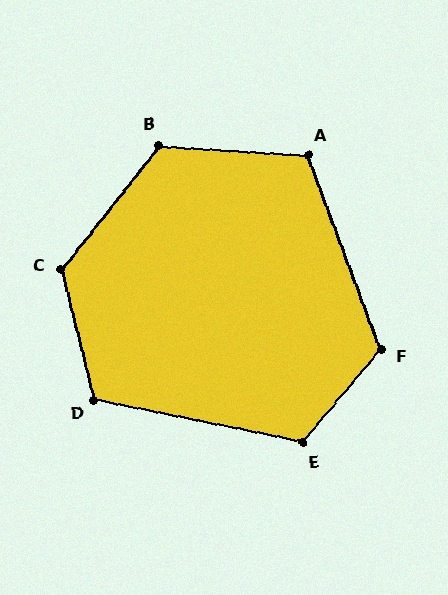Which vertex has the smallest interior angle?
A, at approximately 114 degrees.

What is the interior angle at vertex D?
Approximately 116 degrees (obtuse).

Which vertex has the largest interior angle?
C, at approximately 128 degrees.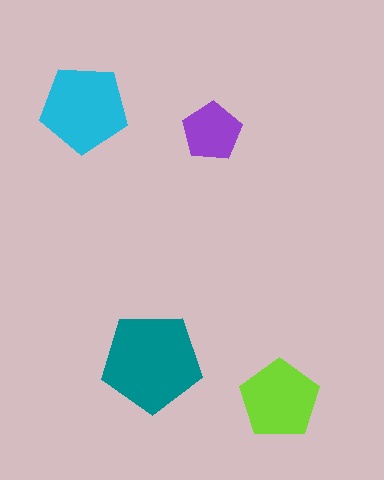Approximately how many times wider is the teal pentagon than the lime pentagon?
About 1.5 times wider.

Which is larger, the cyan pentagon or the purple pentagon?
The cyan one.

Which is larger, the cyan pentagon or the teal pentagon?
The teal one.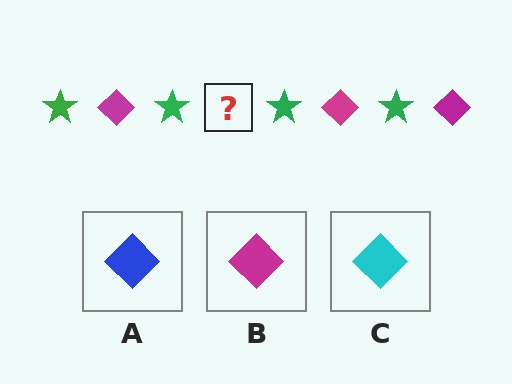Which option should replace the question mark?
Option B.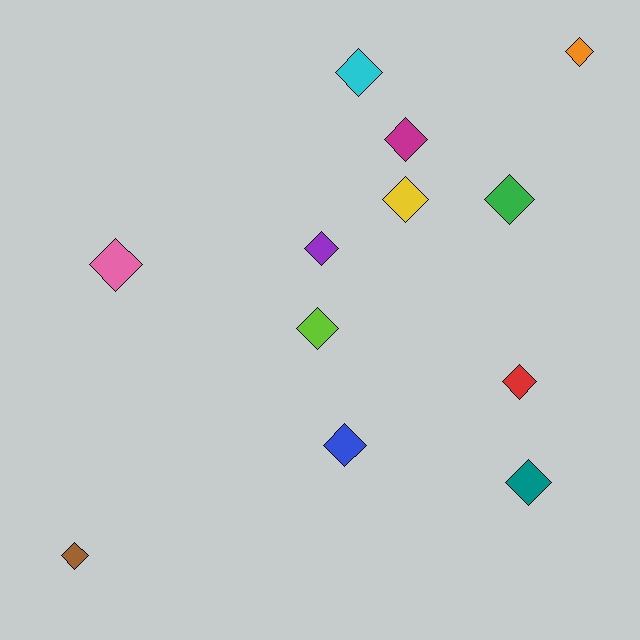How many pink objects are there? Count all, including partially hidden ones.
There is 1 pink object.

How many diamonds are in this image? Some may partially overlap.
There are 12 diamonds.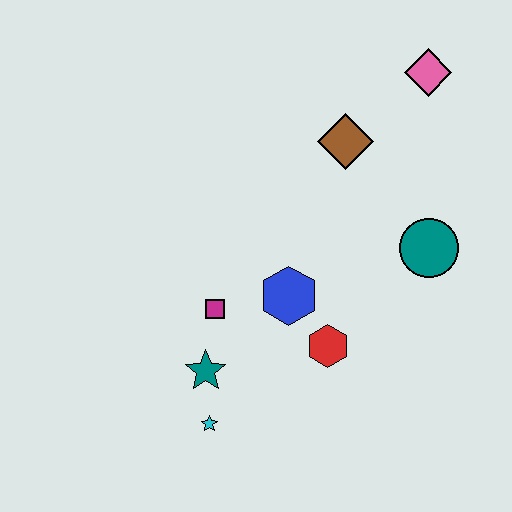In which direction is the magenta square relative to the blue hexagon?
The magenta square is to the left of the blue hexagon.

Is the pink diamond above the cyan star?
Yes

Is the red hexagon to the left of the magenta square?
No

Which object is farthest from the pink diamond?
The cyan star is farthest from the pink diamond.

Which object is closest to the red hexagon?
The blue hexagon is closest to the red hexagon.